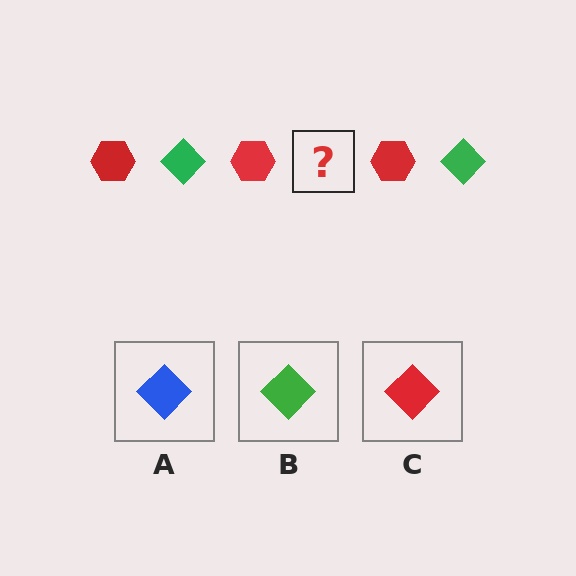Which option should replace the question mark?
Option B.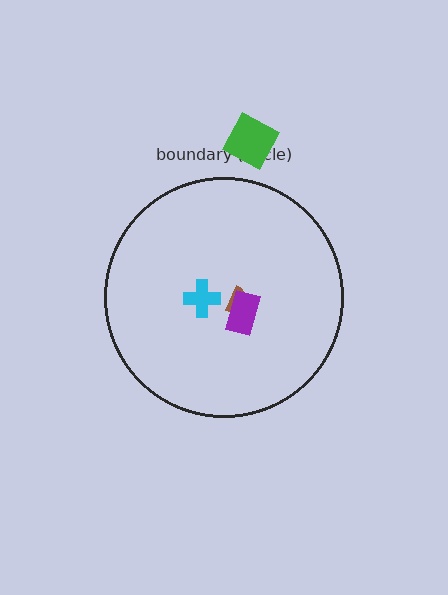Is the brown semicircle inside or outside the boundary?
Inside.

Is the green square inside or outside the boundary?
Outside.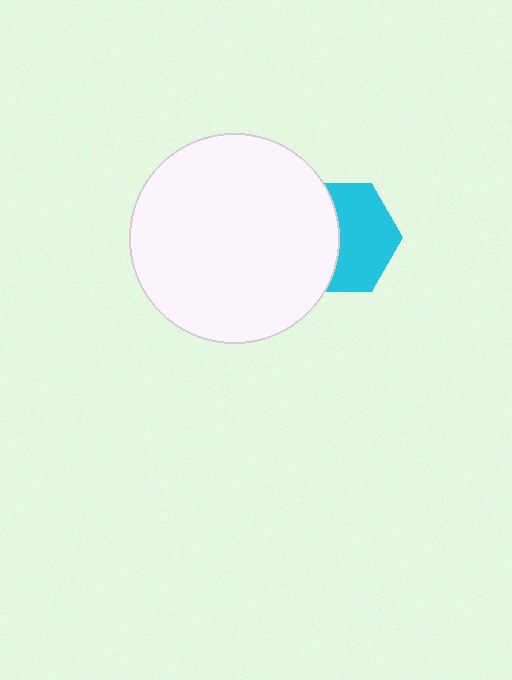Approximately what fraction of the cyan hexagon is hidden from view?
Roughly 44% of the cyan hexagon is hidden behind the white circle.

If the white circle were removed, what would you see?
You would see the complete cyan hexagon.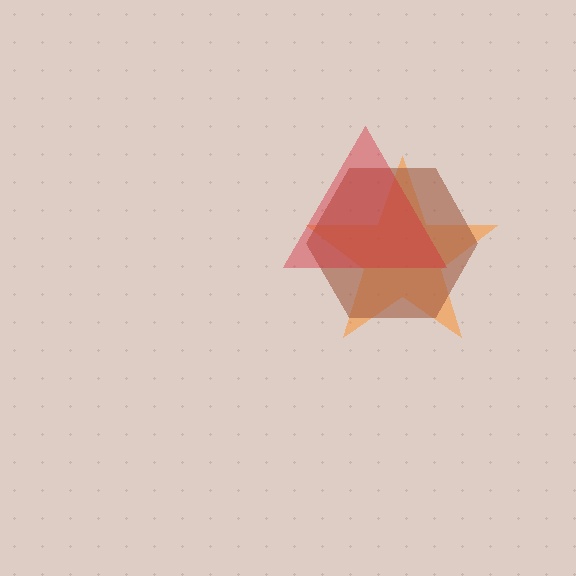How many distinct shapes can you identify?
There are 3 distinct shapes: an orange star, a brown hexagon, a red triangle.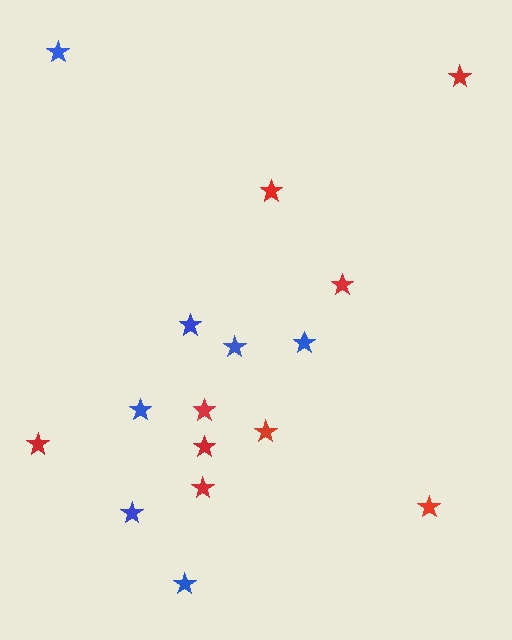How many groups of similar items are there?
There are 2 groups: one group of red stars (9) and one group of blue stars (7).